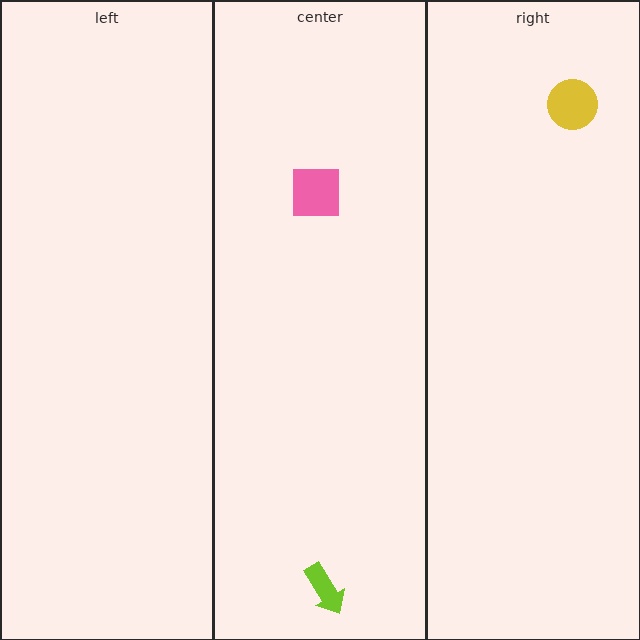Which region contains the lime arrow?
The center region.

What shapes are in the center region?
The pink square, the lime arrow.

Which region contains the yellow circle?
The right region.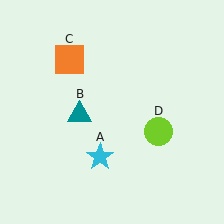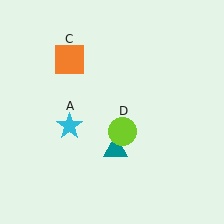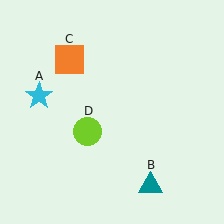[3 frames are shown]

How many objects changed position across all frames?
3 objects changed position: cyan star (object A), teal triangle (object B), lime circle (object D).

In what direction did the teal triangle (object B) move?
The teal triangle (object B) moved down and to the right.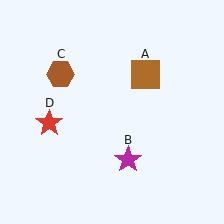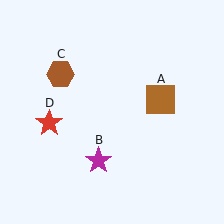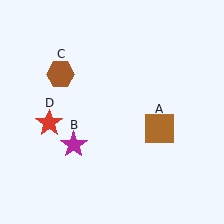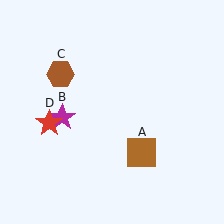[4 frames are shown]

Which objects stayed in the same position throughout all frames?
Brown hexagon (object C) and red star (object D) remained stationary.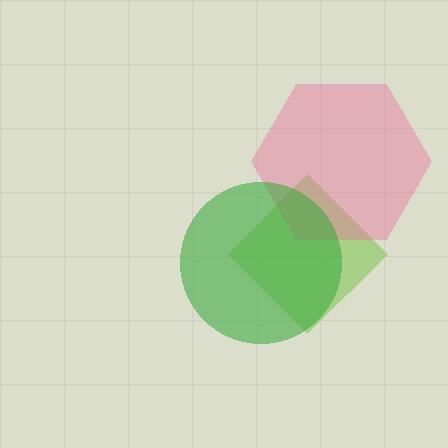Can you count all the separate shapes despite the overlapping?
Yes, there are 3 separate shapes.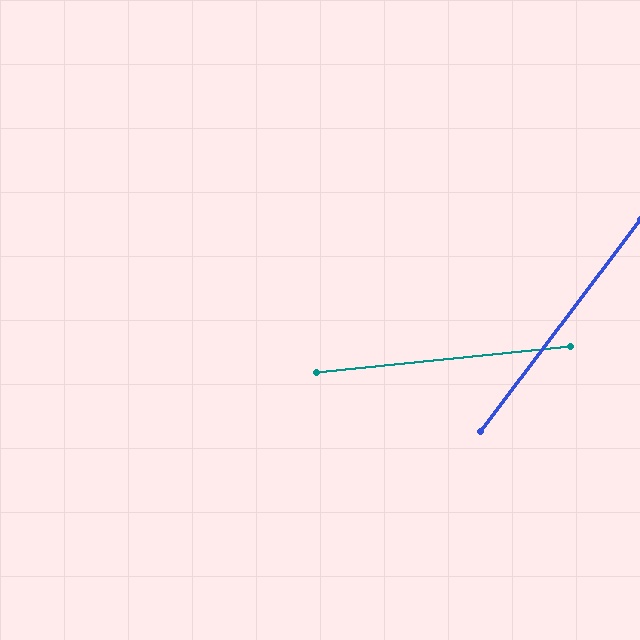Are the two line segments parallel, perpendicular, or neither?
Neither parallel nor perpendicular — they differ by about 47°.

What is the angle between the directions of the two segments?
Approximately 47 degrees.